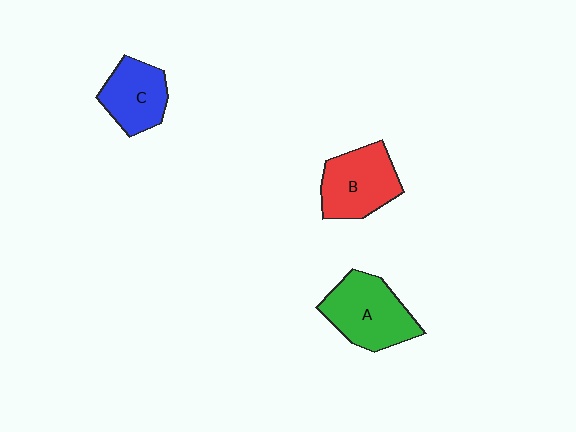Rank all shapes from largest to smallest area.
From largest to smallest: A (green), B (red), C (blue).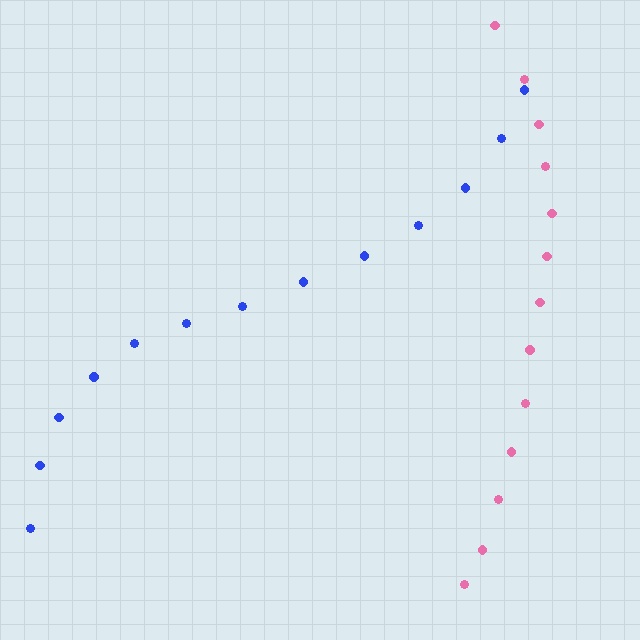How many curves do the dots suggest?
There are 2 distinct paths.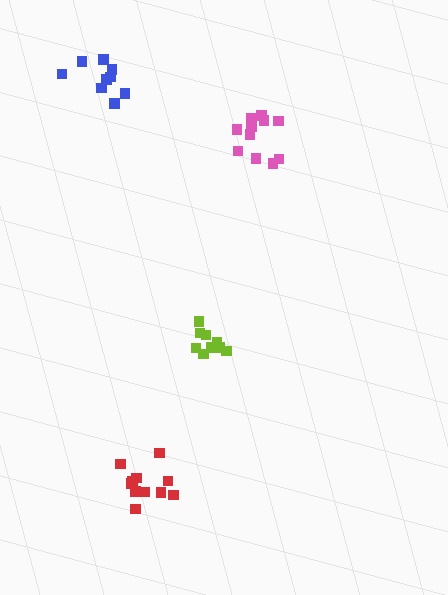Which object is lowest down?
The red cluster is bottommost.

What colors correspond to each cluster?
The clusters are colored: lime, pink, blue, red.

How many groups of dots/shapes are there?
There are 4 groups.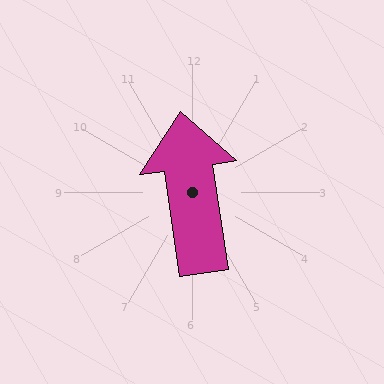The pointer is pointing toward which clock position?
Roughly 12 o'clock.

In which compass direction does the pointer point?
North.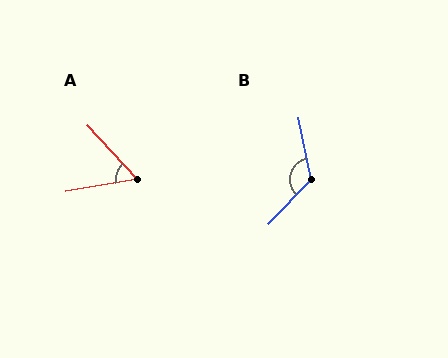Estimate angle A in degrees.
Approximately 58 degrees.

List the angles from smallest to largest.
A (58°), B (124°).